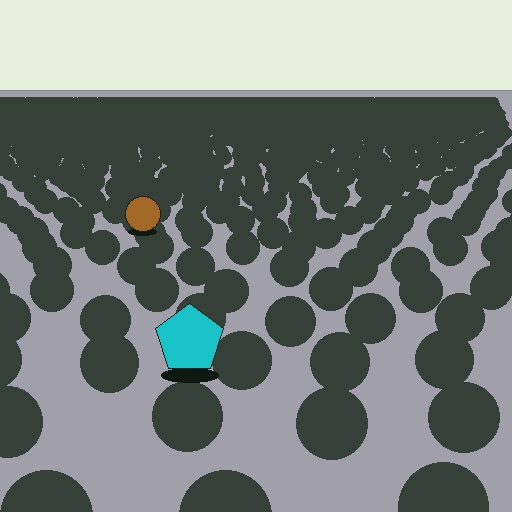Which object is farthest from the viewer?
The brown circle is farthest from the viewer. It appears smaller and the ground texture around it is denser.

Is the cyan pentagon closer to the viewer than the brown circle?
Yes. The cyan pentagon is closer — you can tell from the texture gradient: the ground texture is coarser near it.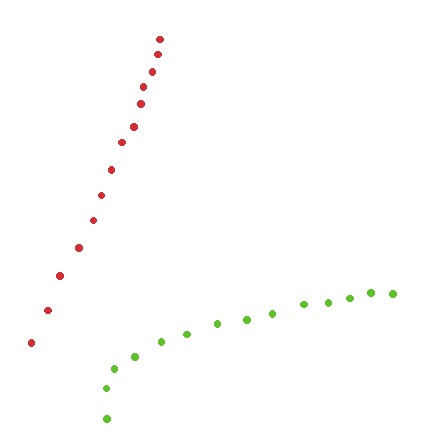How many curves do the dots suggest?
There are 2 distinct paths.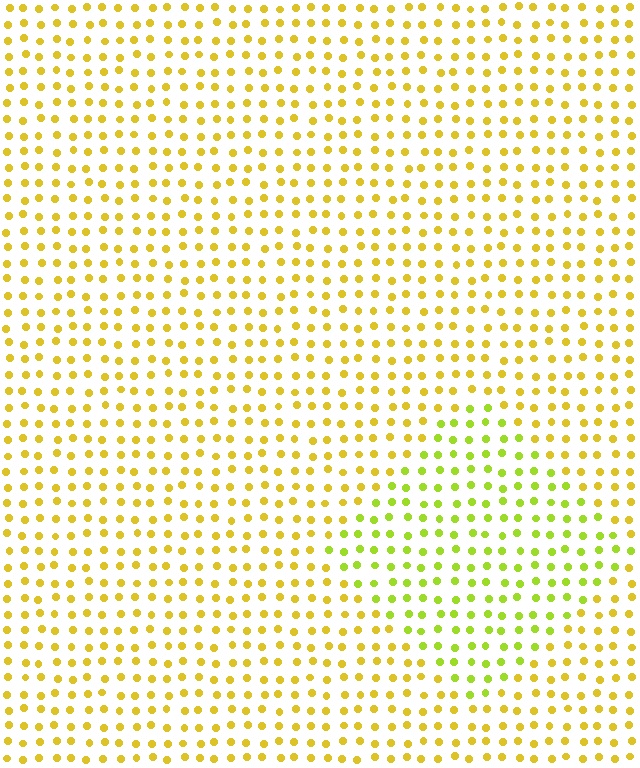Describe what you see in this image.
The image is filled with small yellow elements in a uniform arrangement. A diamond-shaped region is visible where the elements are tinted to a slightly different hue, forming a subtle color boundary.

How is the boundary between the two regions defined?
The boundary is defined purely by a slight shift in hue (about 30 degrees). Spacing, size, and orientation are identical on both sides.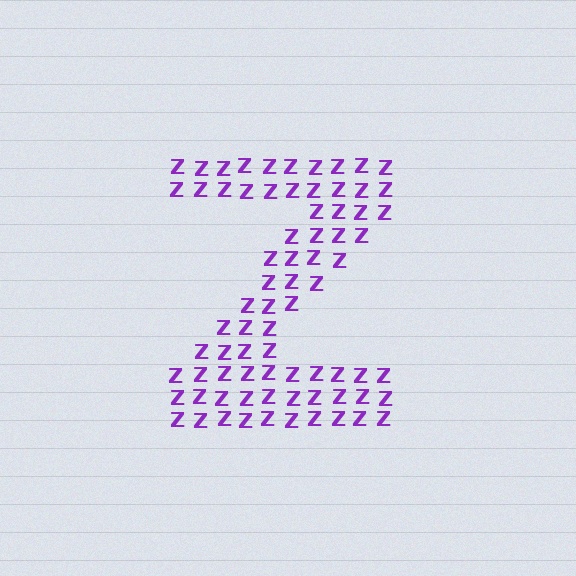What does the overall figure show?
The overall figure shows the letter Z.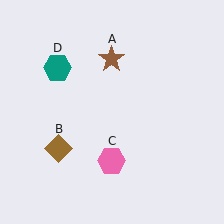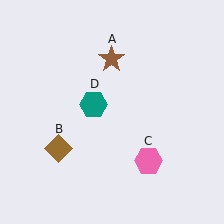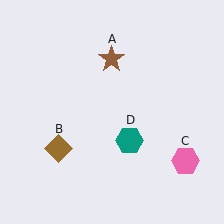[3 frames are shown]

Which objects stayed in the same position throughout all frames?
Brown star (object A) and brown diamond (object B) remained stationary.